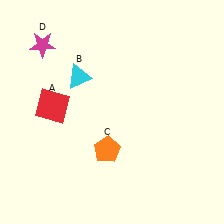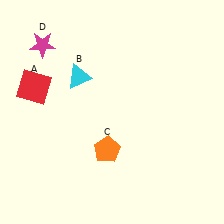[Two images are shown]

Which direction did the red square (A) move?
The red square (A) moved up.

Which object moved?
The red square (A) moved up.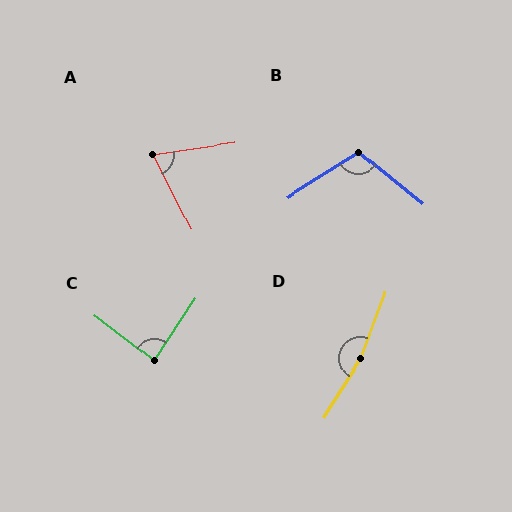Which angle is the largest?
D, at approximately 169 degrees.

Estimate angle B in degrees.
Approximately 109 degrees.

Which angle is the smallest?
A, at approximately 71 degrees.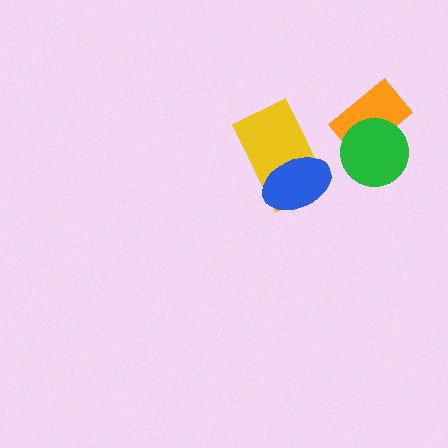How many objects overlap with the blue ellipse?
1 object overlaps with the blue ellipse.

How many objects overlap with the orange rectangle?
1 object overlaps with the orange rectangle.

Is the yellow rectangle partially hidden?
Yes, it is partially covered by another shape.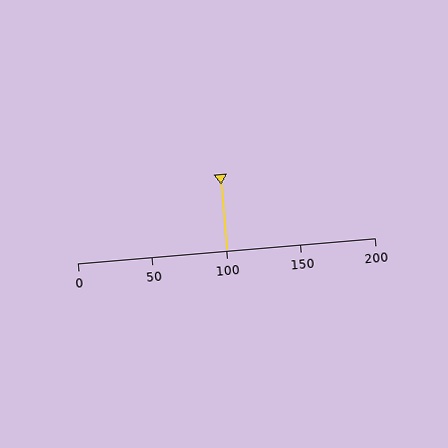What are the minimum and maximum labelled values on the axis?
The axis runs from 0 to 200.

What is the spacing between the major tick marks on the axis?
The major ticks are spaced 50 apart.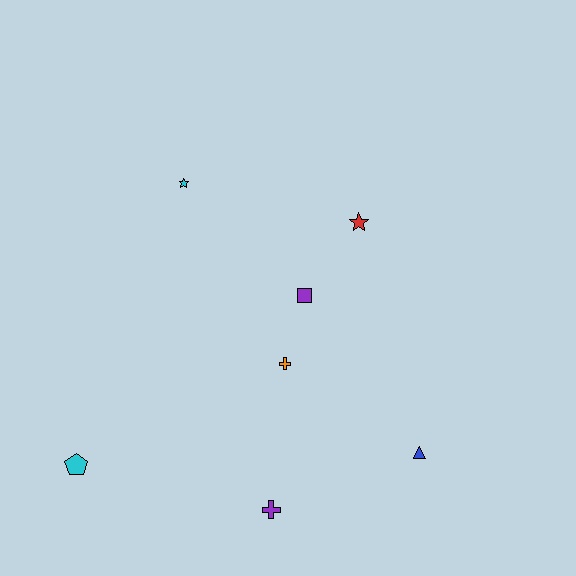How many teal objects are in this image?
There are no teal objects.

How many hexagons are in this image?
There are no hexagons.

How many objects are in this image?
There are 7 objects.